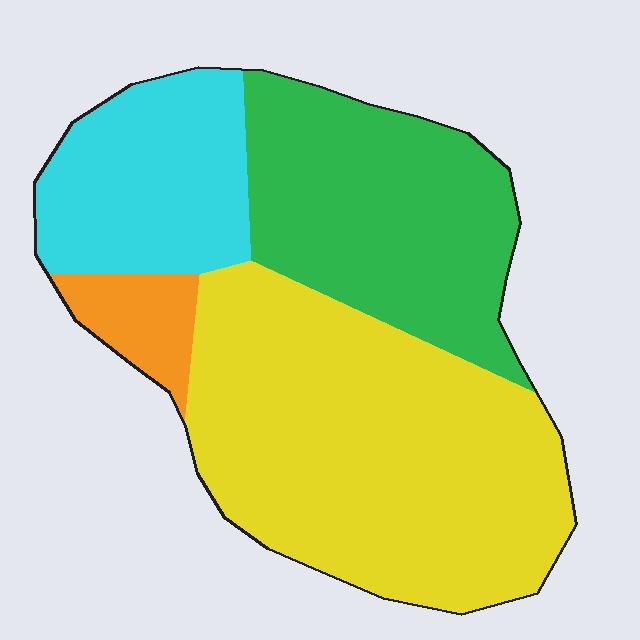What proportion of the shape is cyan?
Cyan takes up about one fifth (1/5) of the shape.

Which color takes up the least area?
Orange, at roughly 5%.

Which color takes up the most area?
Yellow, at roughly 45%.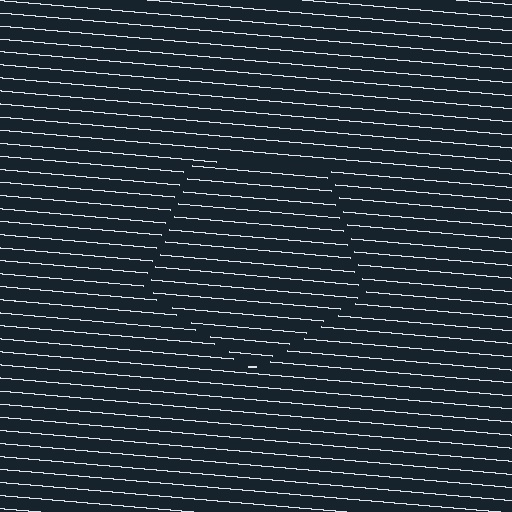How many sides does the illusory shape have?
5 sides — the line-ends trace a pentagon.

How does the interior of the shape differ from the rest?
The interior of the shape contains the same grating, shifted by half a period — the contour is defined by the phase discontinuity where line-ends from the inner and outer gratings abut.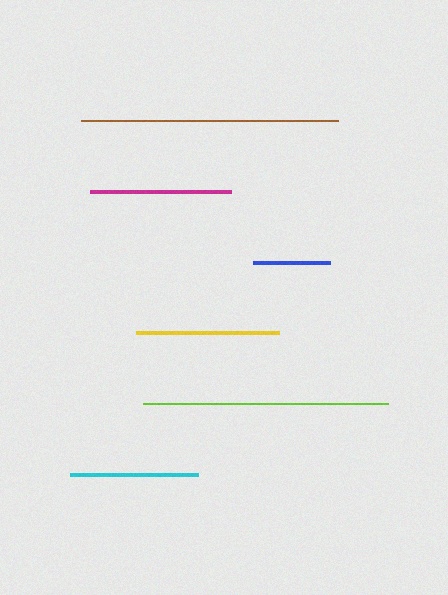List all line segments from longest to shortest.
From longest to shortest: brown, lime, yellow, magenta, cyan, blue.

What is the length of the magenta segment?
The magenta segment is approximately 141 pixels long.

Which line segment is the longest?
The brown line is the longest at approximately 257 pixels.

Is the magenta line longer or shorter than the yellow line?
The yellow line is longer than the magenta line.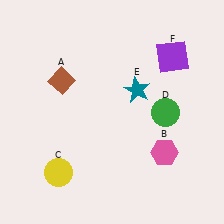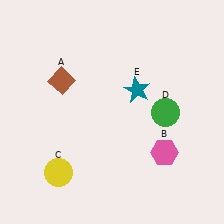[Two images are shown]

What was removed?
The purple square (F) was removed in Image 2.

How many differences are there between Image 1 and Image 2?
There is 1 difference between the two images.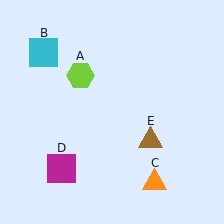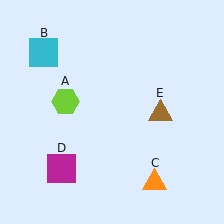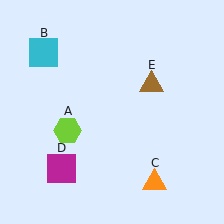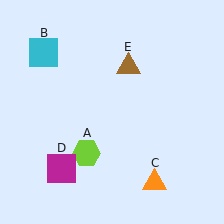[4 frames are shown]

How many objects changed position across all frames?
2 objects changed position: lime hexagon (object A), brown triangle (object E).